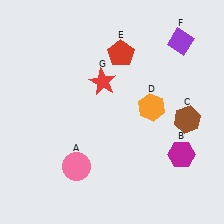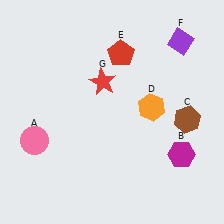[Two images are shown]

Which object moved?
The pink circle (A) moved left.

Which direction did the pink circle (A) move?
The pink circle (A) moved left.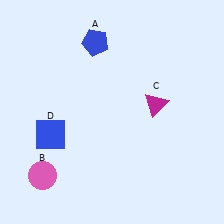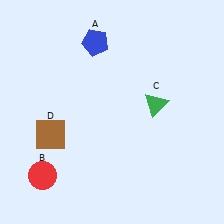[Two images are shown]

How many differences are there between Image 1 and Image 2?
There are 3 differences between the two images.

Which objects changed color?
B changed from pink to red. C changed from magenta to green. D changed from blue to brown.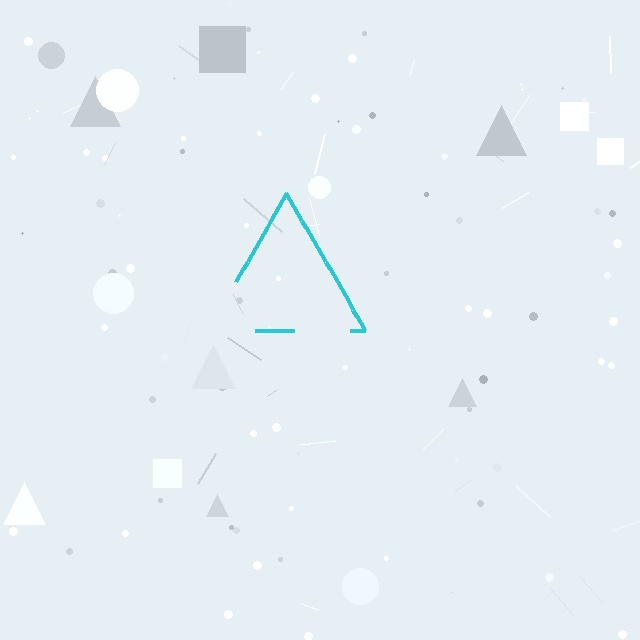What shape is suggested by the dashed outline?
The dashed outline suggests a triangle.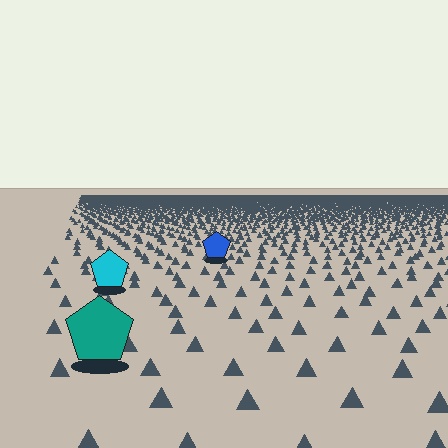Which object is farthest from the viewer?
The blue pentagon is farthest from the viewer. It appears smaller and the ground texture around it is denser.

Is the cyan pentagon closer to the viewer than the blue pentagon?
Yes. The cyan pentagon is closer — you can tell from the texture gradient: the ground texture is coarser near it.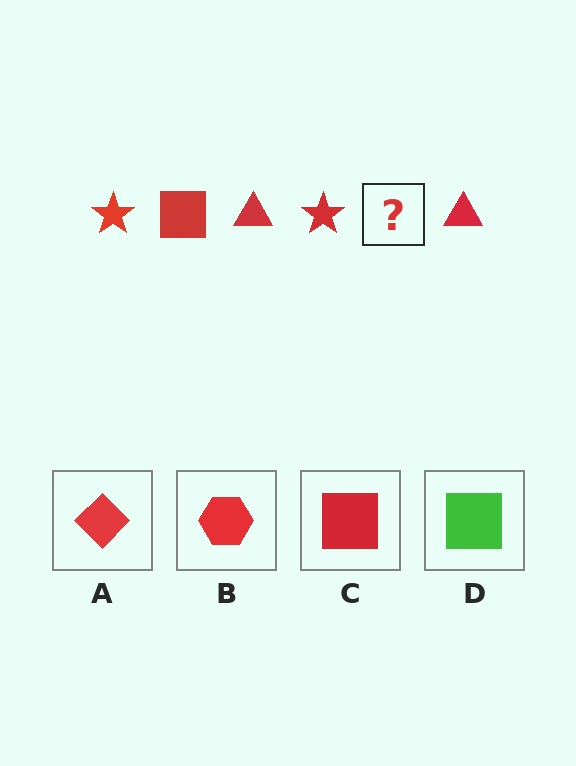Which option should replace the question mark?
Option C.